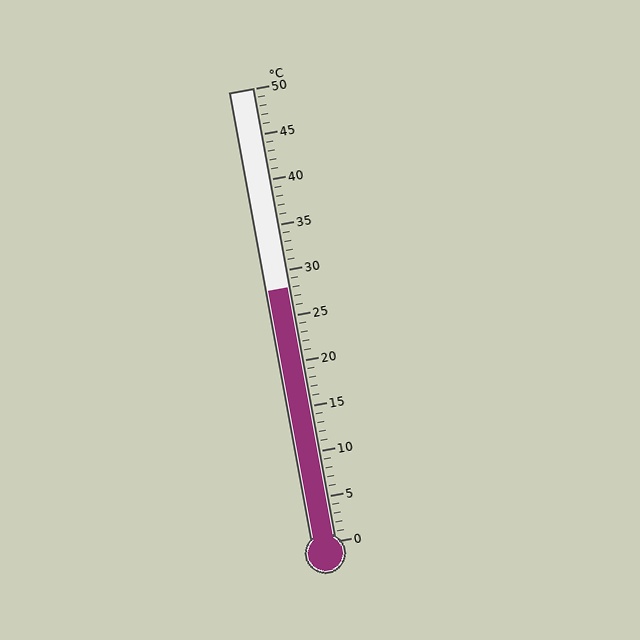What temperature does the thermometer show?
The thermometer shows approximately 28°C.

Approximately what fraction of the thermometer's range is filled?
The thermometer is filled to approximately 55% of its range.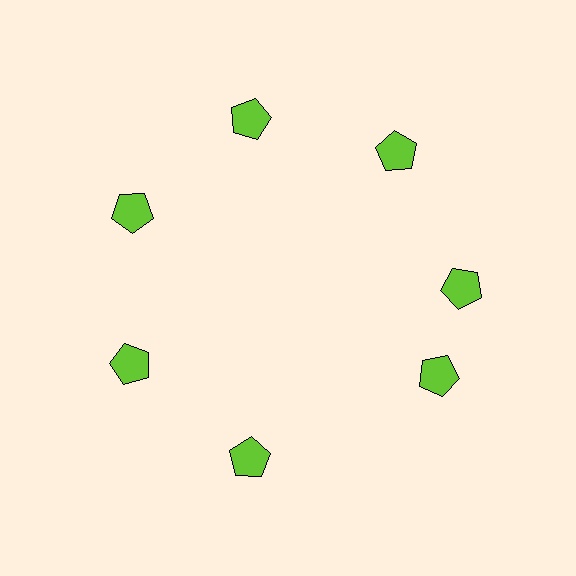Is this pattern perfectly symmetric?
No. The 7 lime pentagons are arranged in a ring, but one element near the 5 o'clock position is rotated out of alignment along the ring, breaking the 7-fold rotational symmetry.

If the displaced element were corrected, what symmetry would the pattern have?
It would have 7-fold rotational symmetry — the pattern would map onto itself every 51 degrees.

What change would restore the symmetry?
The symmetry would be restored by rotating it back into even spacing with its neighbors so that all 7 pentagons sit at equal angles and equal distance from the center.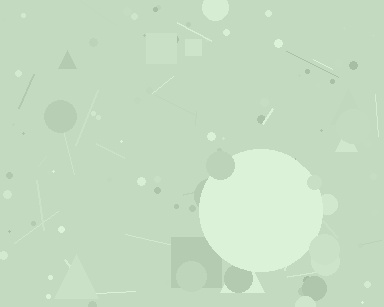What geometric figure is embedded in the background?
A circle is embedded in the background.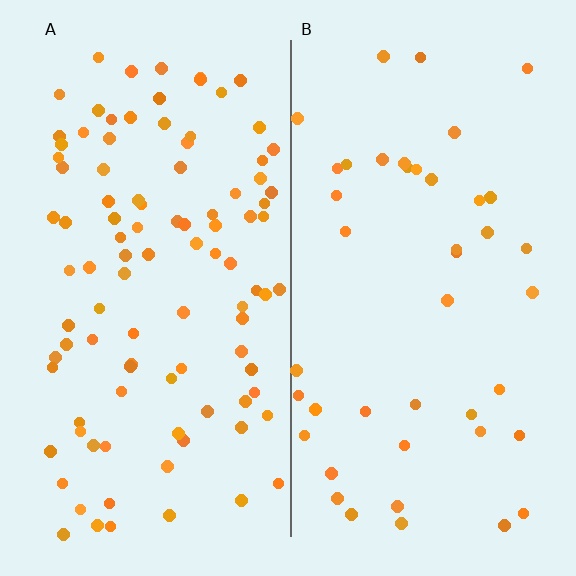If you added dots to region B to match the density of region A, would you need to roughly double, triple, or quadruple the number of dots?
Approximately double.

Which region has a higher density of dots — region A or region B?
A (the left).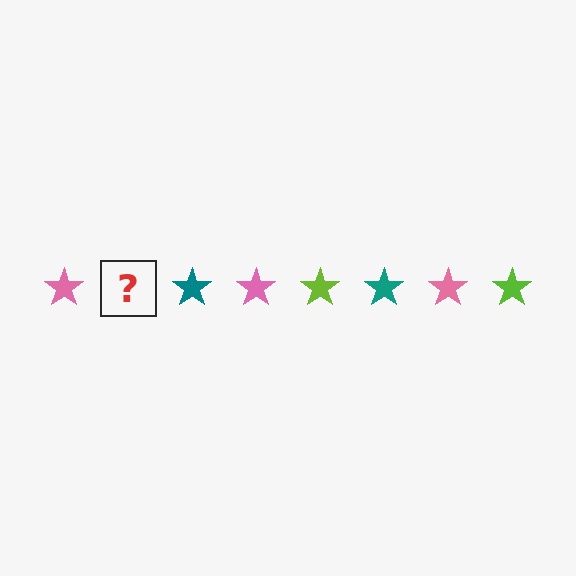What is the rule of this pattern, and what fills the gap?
The rule is that the pattern cycles through pink, lime, teal stars. The gap should be filled with a lime star.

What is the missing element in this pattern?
The missing element is a lime star.